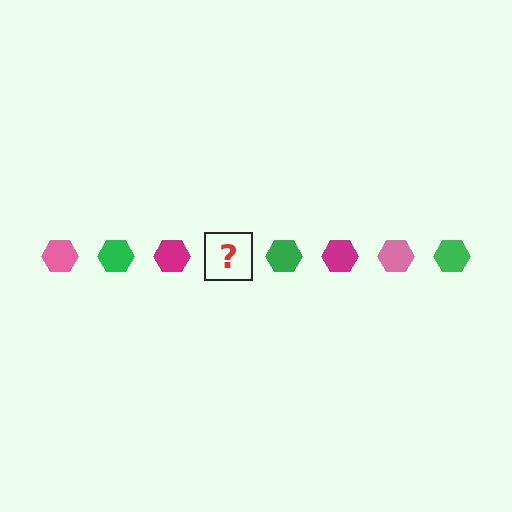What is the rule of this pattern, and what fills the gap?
The rule is that the pattern cycles through pink, green, magenta hexagons. The gap should be filled with a pink hexagon.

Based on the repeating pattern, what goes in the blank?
The blank should be a pink hexagon.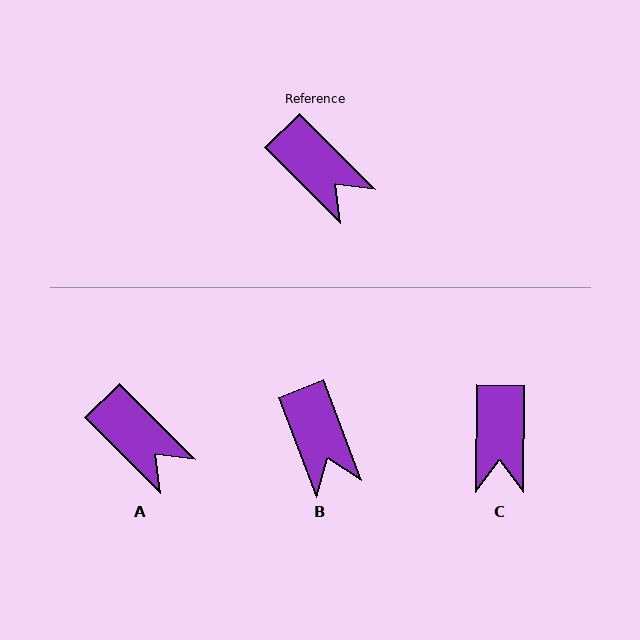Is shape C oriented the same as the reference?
No, it is off by about 45 degrees.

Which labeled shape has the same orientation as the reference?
A.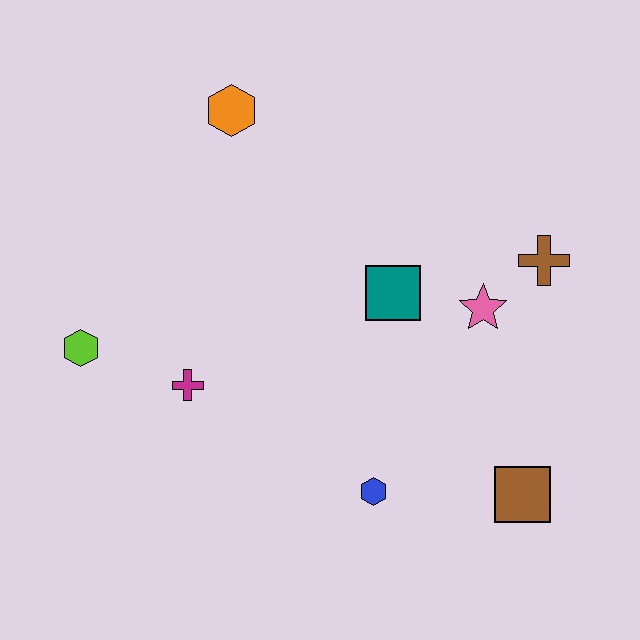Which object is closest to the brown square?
The blue hexagon is closest to the brown square.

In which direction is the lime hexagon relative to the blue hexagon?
The lime hexagon is to the left of the blue hexagon.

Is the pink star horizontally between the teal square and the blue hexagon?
No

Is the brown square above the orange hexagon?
No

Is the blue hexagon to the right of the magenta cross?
Yes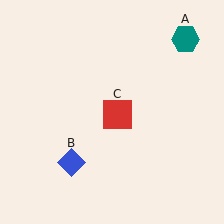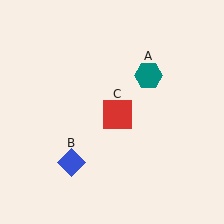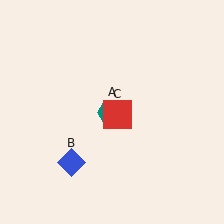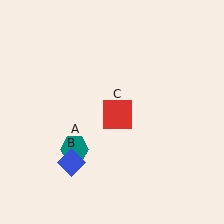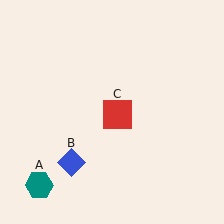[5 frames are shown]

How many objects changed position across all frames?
1 object changed position: teal hexagon (object A).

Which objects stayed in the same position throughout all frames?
Blue diamond (object B) and red square (object C) remained stationary.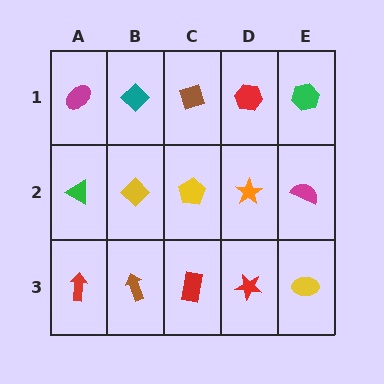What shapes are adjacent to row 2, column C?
A brown diamond (row 1, column C), a red rectangle (row 3, column C), a yellow diamond (row 2, column B), an orange star (row 2, column D).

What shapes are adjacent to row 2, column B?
A teal diamond (row 1, column B), a brown arrow (row 3, column B), a green triangle (row 2, column A), a yellow pentagon (row 2, column C).